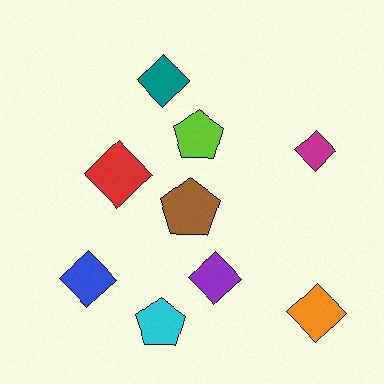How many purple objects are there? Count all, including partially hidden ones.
There is 1 purple object.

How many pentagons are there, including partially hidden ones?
There are 3 pentagons.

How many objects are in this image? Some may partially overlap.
There are 9 objects.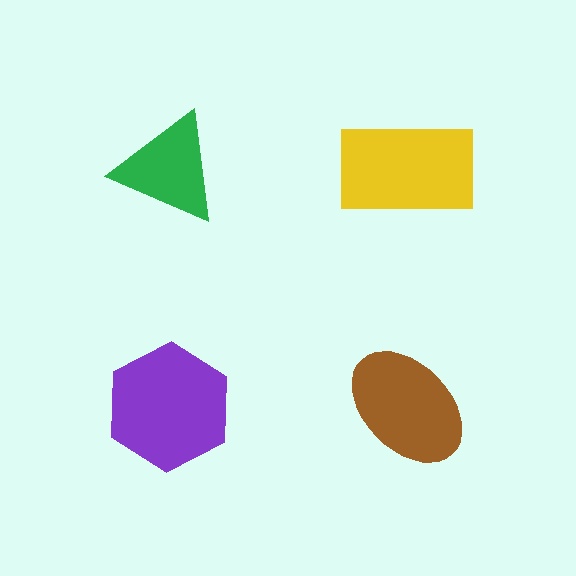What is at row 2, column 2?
A brown ellipse.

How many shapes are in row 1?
2 shapes.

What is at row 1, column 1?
A green triangle.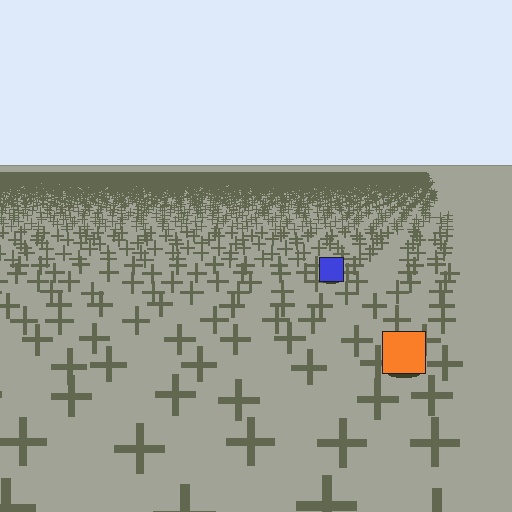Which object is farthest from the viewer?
The blue square is farthest from the viewer. It appears smaller and the ground texture around it is denser.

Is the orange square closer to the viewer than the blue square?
Yes. The orange square is closer — you can tell from the texture gradient: the ground texture is coarser near it.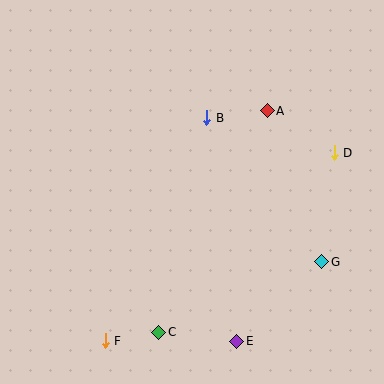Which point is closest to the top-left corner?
Point B is closest to the top-left corner.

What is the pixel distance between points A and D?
The distance between A and D is 79 pixels.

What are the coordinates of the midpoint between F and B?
The midpoint between F and B is at (156, 229).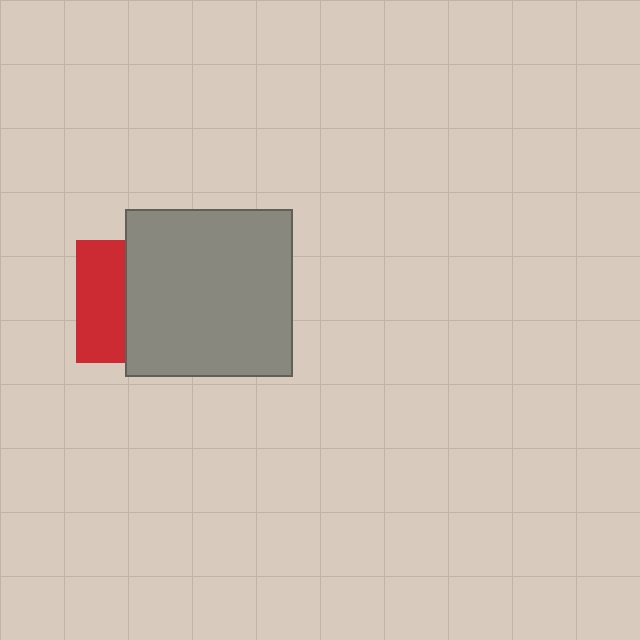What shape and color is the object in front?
The object in front is a gray square.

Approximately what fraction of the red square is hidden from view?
Roughly 60% of the red square is hidden behind the gray square.